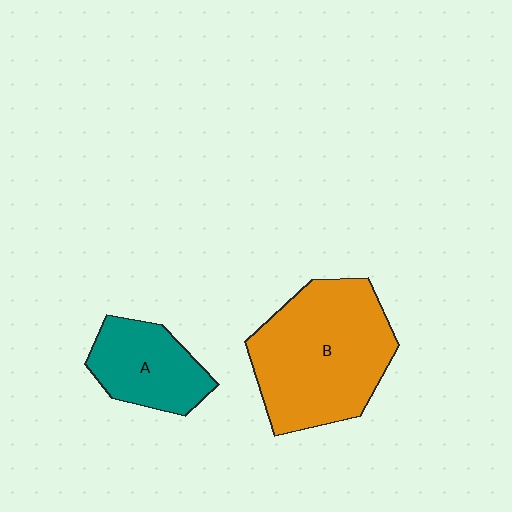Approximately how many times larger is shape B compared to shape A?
Approximately 2.0 times.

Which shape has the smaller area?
Shape A (teal).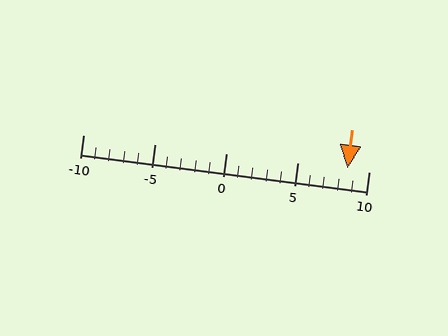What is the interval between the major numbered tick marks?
The major tick marks are spaced 5 units apart.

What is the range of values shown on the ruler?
The ruler shows values from -10 to 10.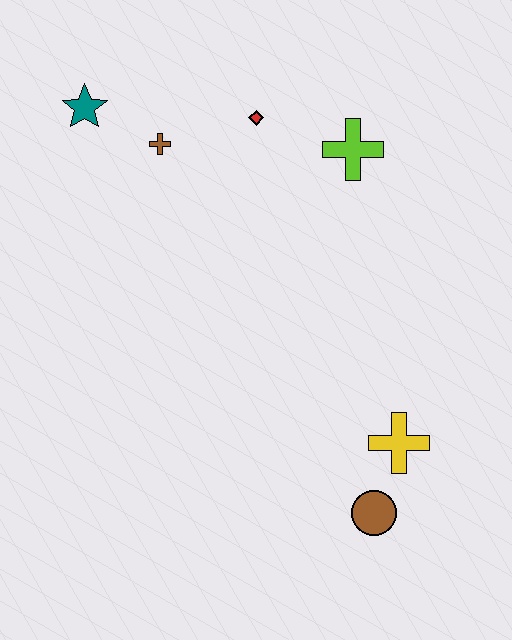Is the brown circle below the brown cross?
Yes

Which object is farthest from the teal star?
The brown circle is farthest from the teal star.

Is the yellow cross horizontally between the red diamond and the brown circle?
No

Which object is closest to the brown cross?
The teal star is closest to the brown cross.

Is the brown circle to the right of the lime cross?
Yes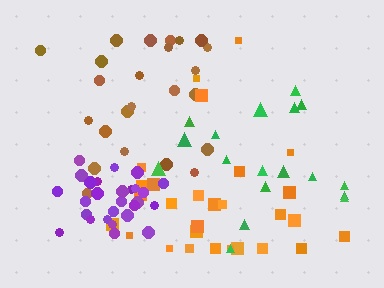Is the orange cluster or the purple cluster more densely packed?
Purple.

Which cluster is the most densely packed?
Purple.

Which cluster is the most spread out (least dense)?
Green.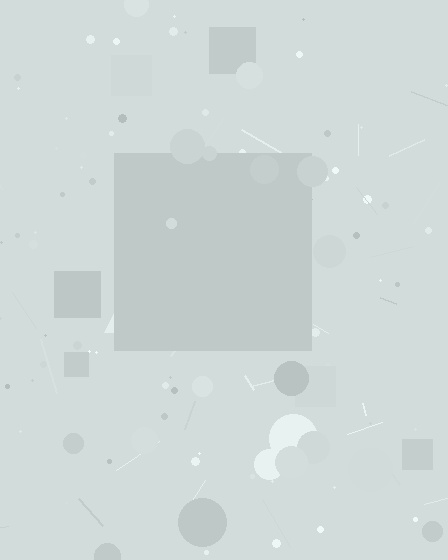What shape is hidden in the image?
A square is hidden in the image.